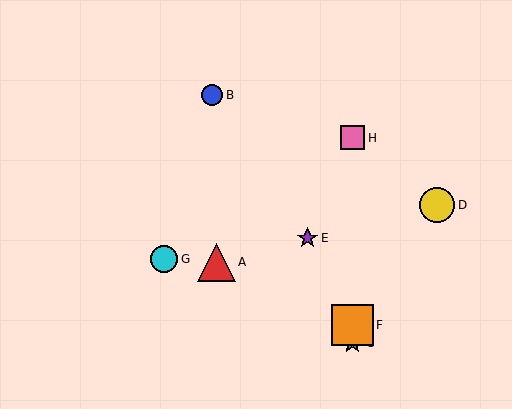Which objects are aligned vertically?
Objects C, F, H are aligned vertically.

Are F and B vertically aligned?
No, F is at x≈352 and B is at x≈212.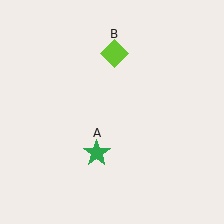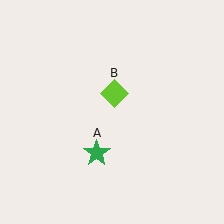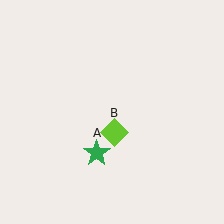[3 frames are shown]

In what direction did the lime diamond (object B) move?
The lime diamond (object B) moved down.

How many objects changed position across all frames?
1 object changed position: lime diamond (object B).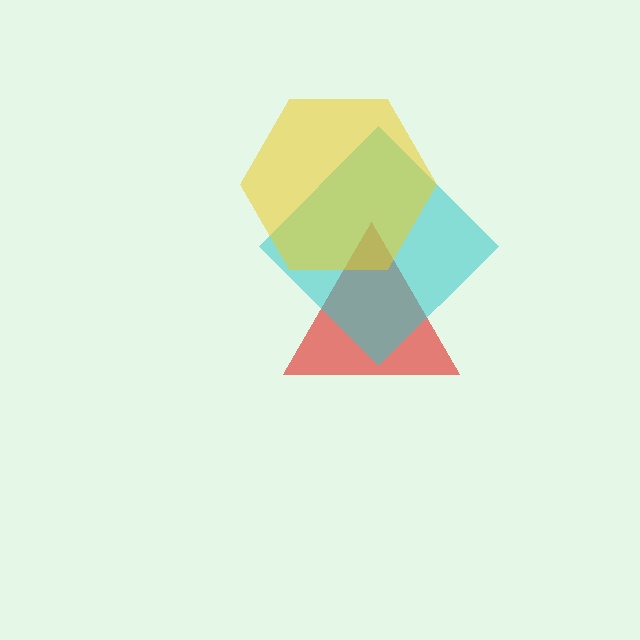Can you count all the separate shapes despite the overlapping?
Yes, there are 3 separate shapes.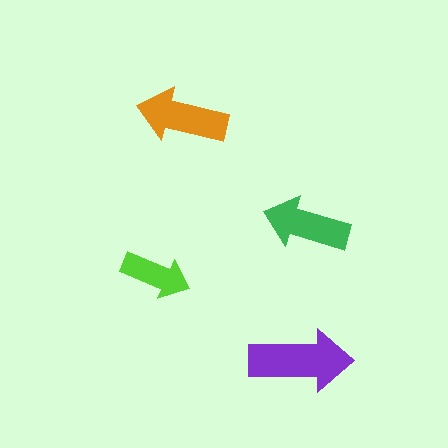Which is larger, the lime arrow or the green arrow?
The green one.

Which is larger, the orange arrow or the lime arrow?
The orange one.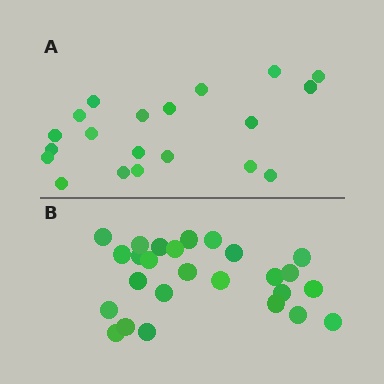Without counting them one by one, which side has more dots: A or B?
Region B (the bottom region) has more dots.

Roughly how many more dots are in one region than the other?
Region B has about 6 more dots than region A.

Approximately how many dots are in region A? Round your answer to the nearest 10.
About 20 dots.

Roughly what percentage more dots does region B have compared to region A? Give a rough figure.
About 30% more.